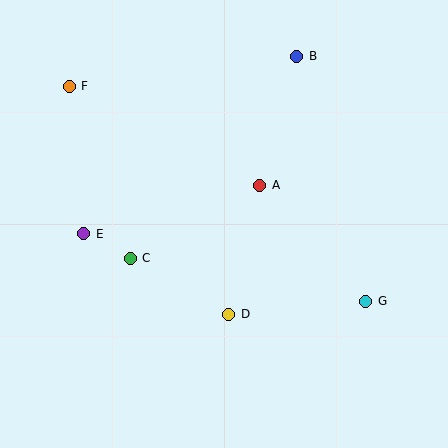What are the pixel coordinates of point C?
Point C is at (130, 258).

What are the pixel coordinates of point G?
Point G is at (366, 301).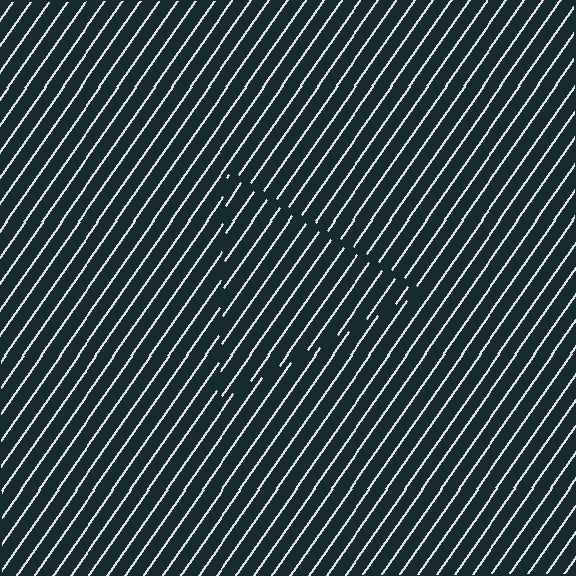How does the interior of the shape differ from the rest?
The interior of the shape contains the same grating, shifted by half a period — the contour is defined by the phase discontinuity where line-ends from the inner and outer gratings abut.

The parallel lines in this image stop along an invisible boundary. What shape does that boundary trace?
An illusory triangle. The interior of the shape contains the same grating, shifted by half a period — the contour is defined by the phase discontinuity where line-ends from the inner and outer gratings abut.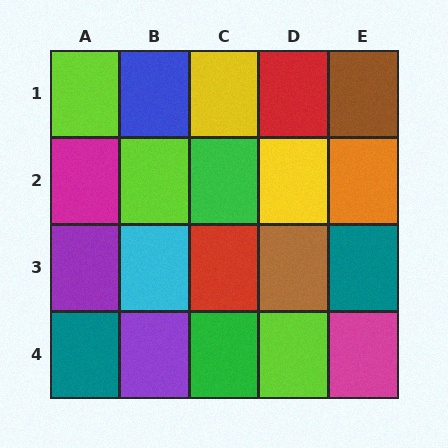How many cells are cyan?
1 cell is cyan.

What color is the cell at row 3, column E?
Teal.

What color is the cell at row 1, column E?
Brown.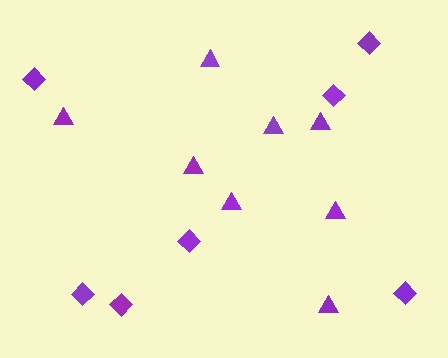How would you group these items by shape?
There are 2 groups: one group of triangles (8) and one group of diamonds (7).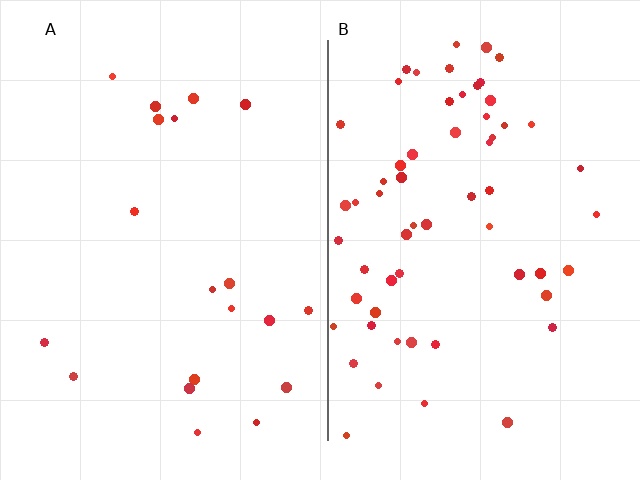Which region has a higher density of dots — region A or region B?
B (the right).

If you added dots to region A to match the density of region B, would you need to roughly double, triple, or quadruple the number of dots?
Approximately triple.